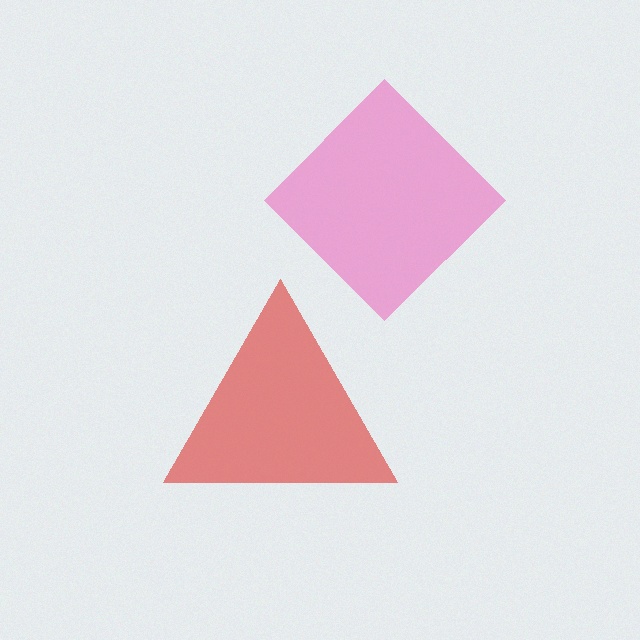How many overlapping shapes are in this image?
There are 2 overlapping shapes in the image.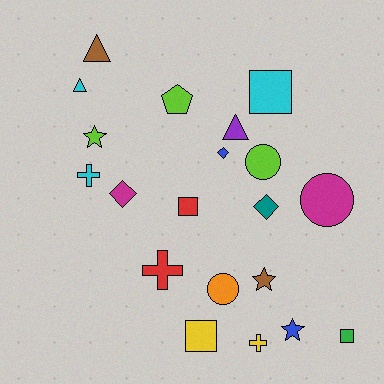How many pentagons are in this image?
There is 1 pentagon.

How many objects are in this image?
There are 20 objects.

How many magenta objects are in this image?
There are 2 magenta objects.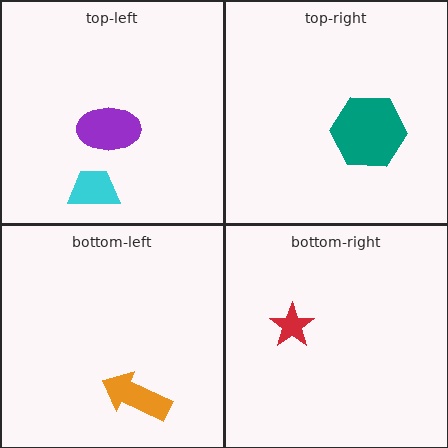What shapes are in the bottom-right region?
The red star.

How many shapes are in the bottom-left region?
1.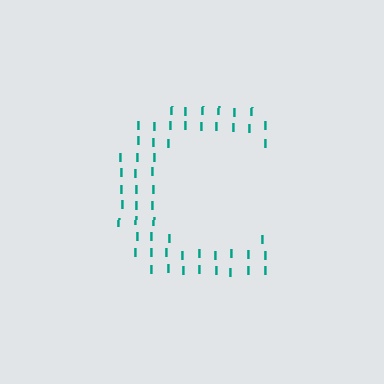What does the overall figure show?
The overall figure shows the letter C.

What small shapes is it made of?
It is made of small letter I's.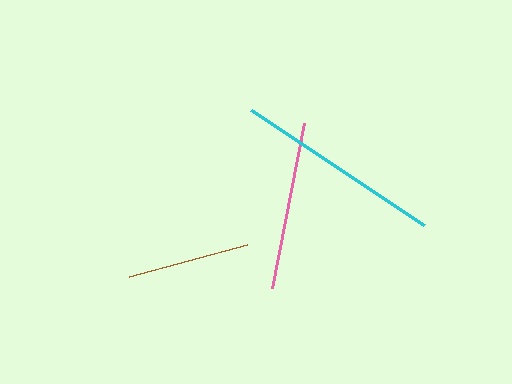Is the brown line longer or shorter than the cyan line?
The cyan line is longer than the brown line.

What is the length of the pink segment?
The pink segment is approximately 168 pixels long.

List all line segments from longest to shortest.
From longest to shortest: cyan, pink, brown.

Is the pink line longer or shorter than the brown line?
The pink line is longer than the brown line.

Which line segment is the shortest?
The brown line is the shortest at approximately 122 pixels.